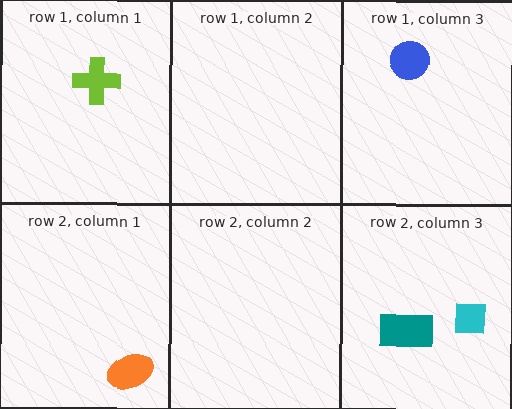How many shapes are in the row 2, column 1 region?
1.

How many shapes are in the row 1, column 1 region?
1.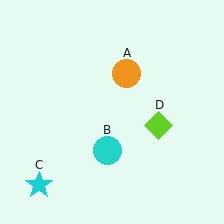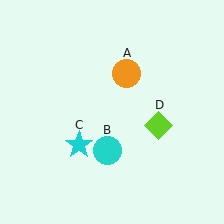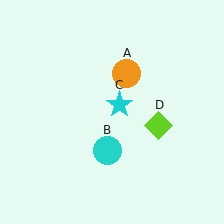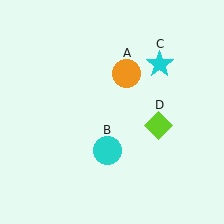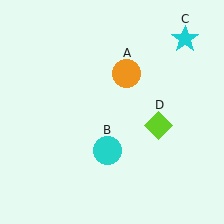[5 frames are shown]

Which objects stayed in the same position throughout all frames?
Orange circle (object A) and cyan circle (object B) and lime diamond (object D) remained stationary.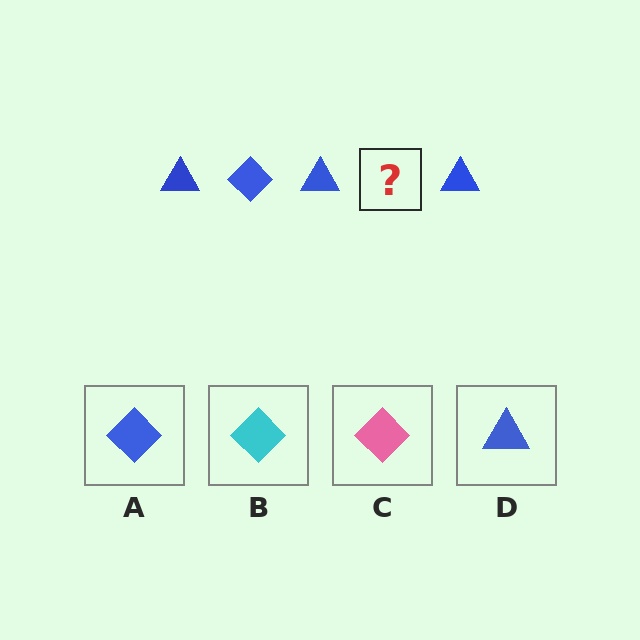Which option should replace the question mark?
Option A.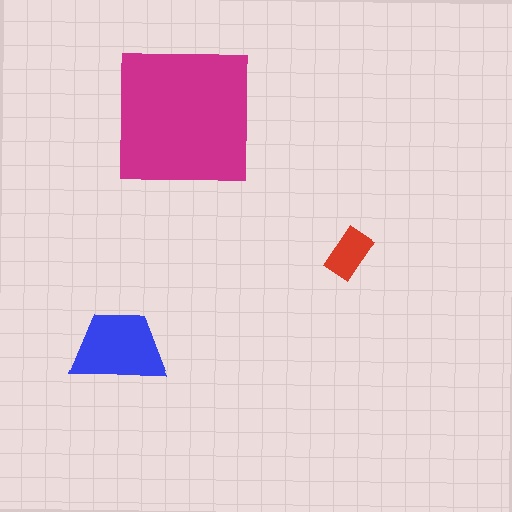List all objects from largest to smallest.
The magenta square, the blue trapezoid, the red rectangle.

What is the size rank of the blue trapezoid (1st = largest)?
2nd.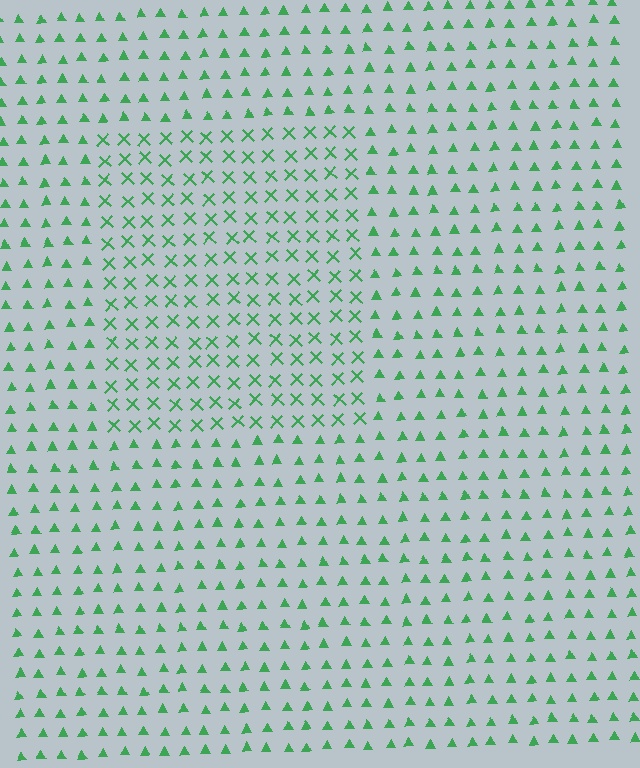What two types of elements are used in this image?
The image uses X marks inside the rectangle region and triangles outside it.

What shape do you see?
I see a rectangle.